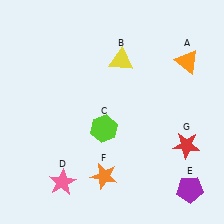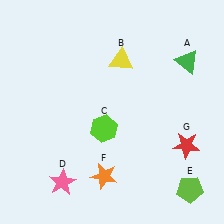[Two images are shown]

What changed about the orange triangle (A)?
In Image 1, A is orange. In Image 2, it changed to green.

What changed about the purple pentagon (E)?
In Image 1, E is purple. In Image 2, it changed to lime.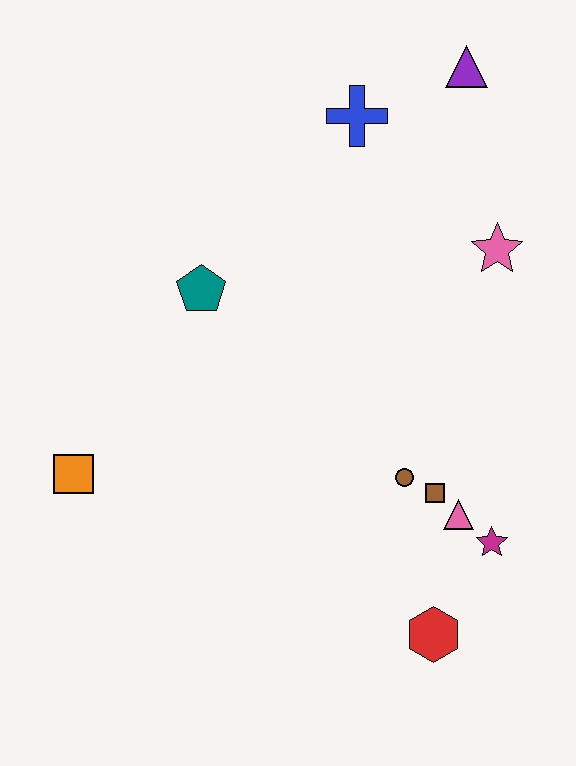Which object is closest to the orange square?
The teal pentagon is closest to the orange square.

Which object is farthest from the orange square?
The purple triangle is farthest from the orange square.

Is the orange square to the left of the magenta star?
Yes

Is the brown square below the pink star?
Yes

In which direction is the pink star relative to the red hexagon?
The pink star is above the red hexagon.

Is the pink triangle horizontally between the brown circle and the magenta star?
Yes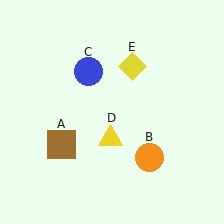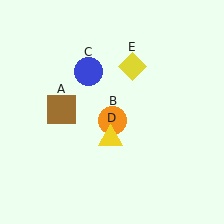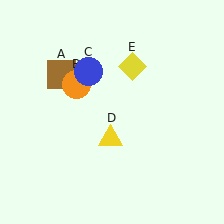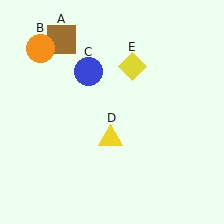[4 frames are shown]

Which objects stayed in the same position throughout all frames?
Blue circle (object C) and yellow triangle (object D) and yellow diamond (object E) remained stationary.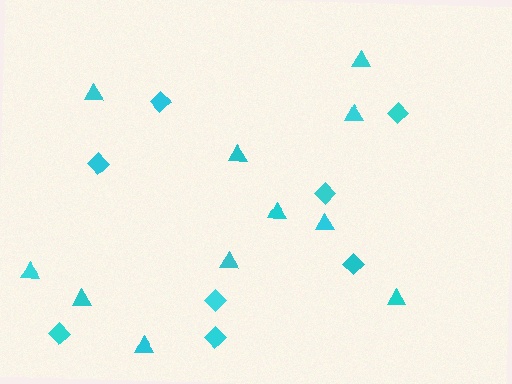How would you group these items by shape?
There are 2 groups: one group of triangles (11) and one group of diamonds (8).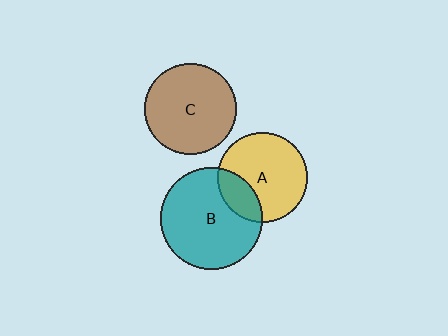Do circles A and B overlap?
Yes.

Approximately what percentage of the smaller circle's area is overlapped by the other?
Approximately 25%.